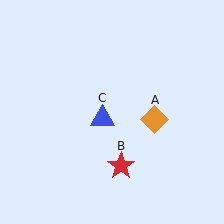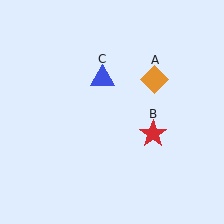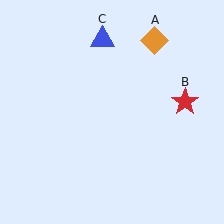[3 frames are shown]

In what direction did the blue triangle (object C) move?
The blue triangle (object C) moved up.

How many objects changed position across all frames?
3 objects changed position: orange diamond (object A), red star (object B), blue triangle (object C).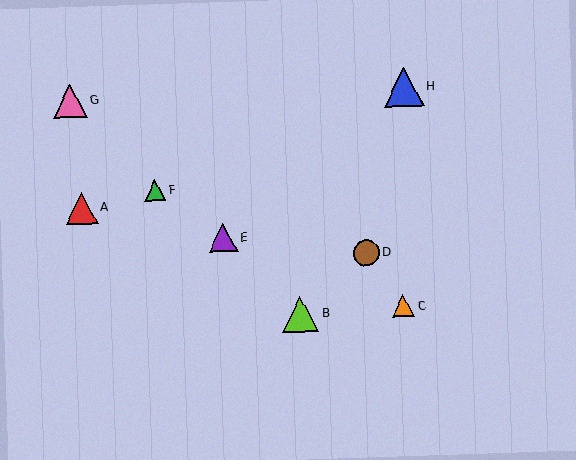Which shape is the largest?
The blue triangle (labeled H) is the largest.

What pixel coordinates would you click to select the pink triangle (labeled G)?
Click at (70, 101) to select the pink triangle G.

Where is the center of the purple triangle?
The center of the purple triangle is at (223, 238).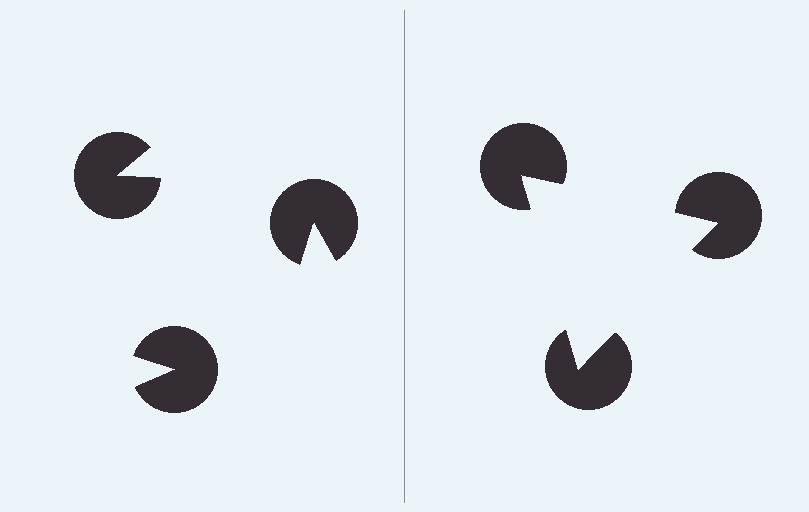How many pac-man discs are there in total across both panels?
6 — 3 on each side.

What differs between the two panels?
The pac-man discs are positioned identically on both sides; only the wedge orientations differ. On the right they align to a triangle; on the left they are misaligned.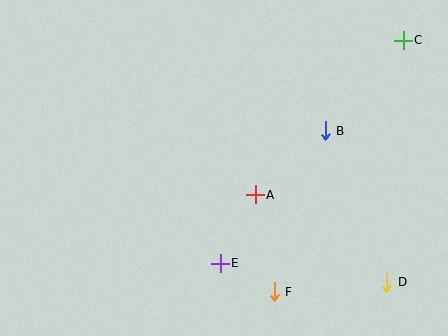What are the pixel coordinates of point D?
Point D is at (387, 282).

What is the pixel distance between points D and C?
The distance between D and C is 242 pixels.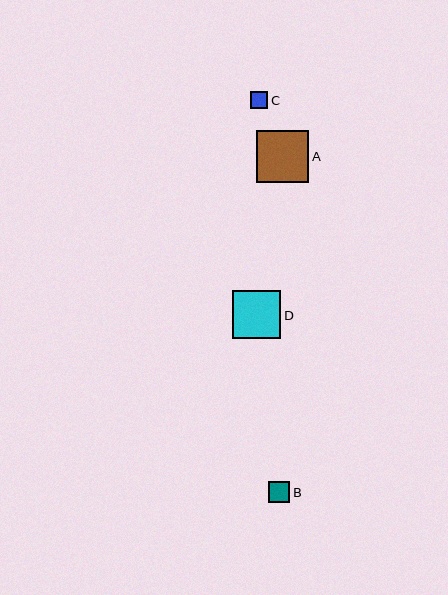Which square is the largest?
Square A is the largest with a size of approximately 52 pixels.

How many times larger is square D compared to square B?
Square D is approximately 2.2 times the size of square B.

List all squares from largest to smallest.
From largest to smallest: A, D, B, C.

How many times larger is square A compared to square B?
Square A is approximately 2.4 times the size of square B.